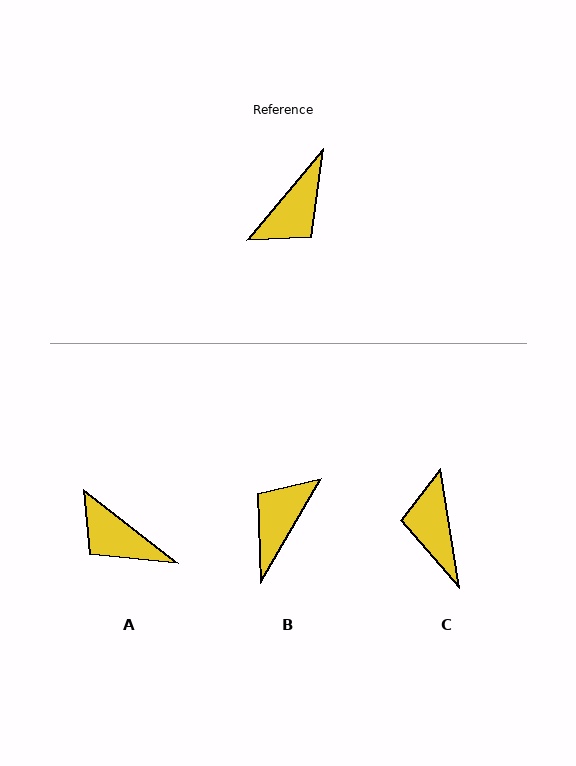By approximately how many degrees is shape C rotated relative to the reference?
Approximately 131 degrees clockwise.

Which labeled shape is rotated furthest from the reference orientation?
B, about 170 degrees away.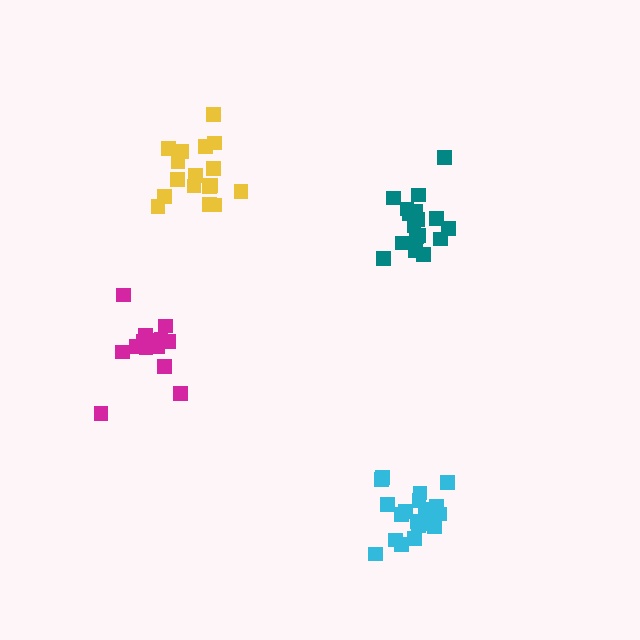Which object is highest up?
The yellow cluster is topmost.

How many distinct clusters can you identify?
There are 4 distinct clusters.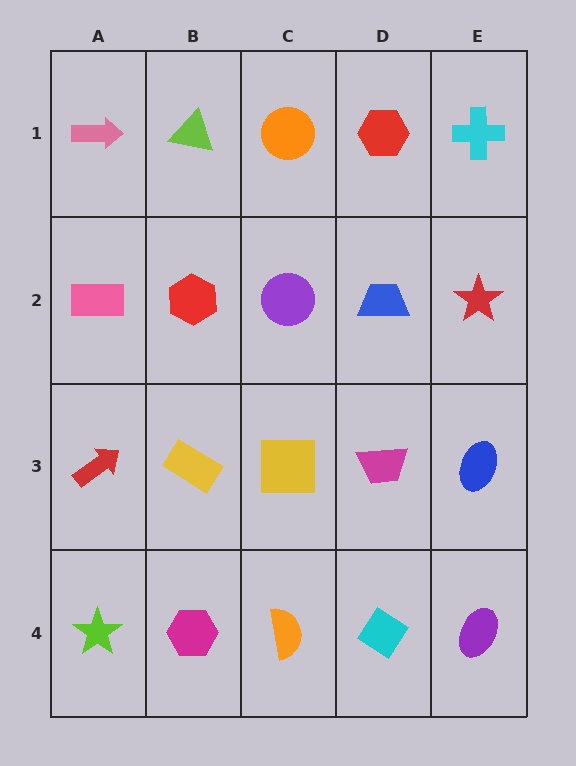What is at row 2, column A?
A pink rectangle.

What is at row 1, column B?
A lime triangle.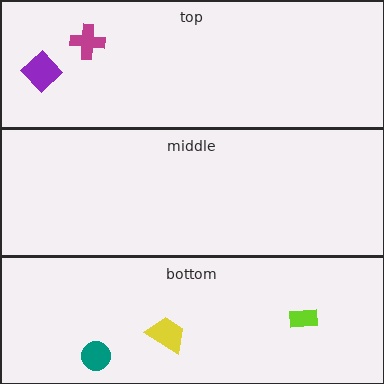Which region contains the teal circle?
The bottom region.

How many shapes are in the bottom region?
3.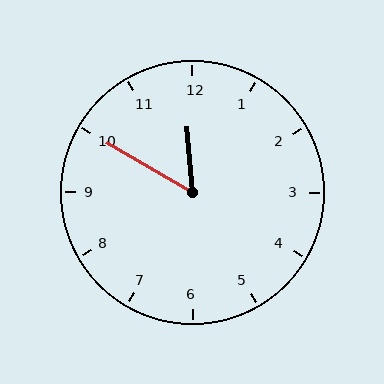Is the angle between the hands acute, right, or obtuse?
It is acute.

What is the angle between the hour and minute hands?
Approximately 55 degrees.